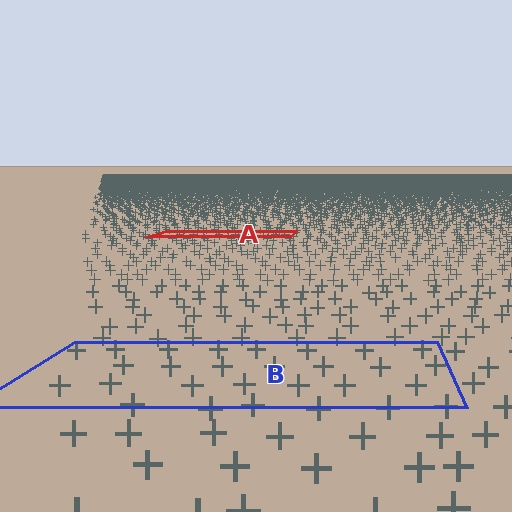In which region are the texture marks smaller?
The texture marks are smaller in region A, because it is farther away.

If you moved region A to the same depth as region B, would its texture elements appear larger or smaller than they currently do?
They would appear larger. At a closer depth, the same texture elements are projected at a bigger on-screen size.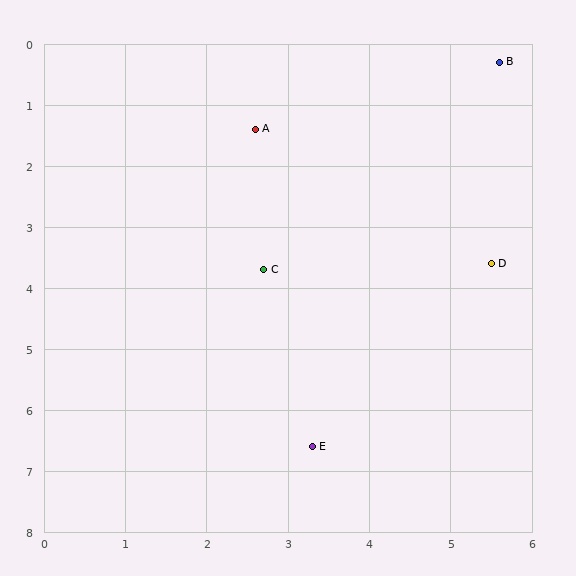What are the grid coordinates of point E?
Point E is at approximately (3.3, 6.6).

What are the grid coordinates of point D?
Point D is at approximately (5.5, 3.6).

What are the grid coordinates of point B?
Point B is at approximately (5.6, 0.3).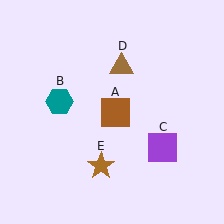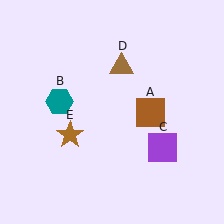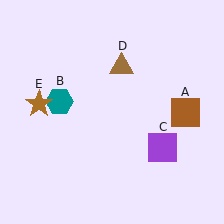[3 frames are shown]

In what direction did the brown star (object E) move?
The brown star (object E) moved up and to the left.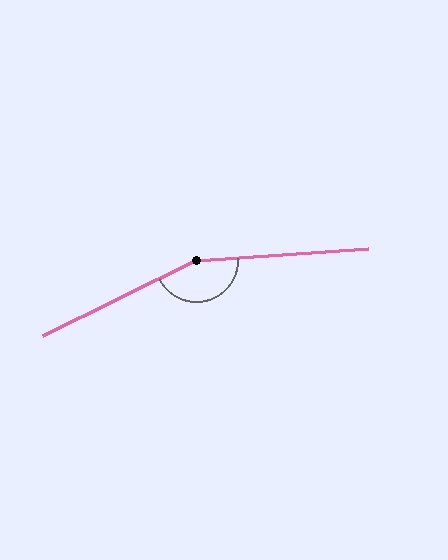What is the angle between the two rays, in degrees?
Approximately 157 degrees.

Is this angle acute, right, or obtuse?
It is obtuse.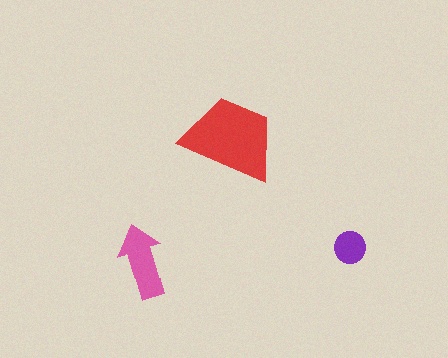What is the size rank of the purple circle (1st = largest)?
3rd.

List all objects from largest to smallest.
The red trapezoid, the pink arrow, the purple circle.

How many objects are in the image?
There are 3 objects in the image.